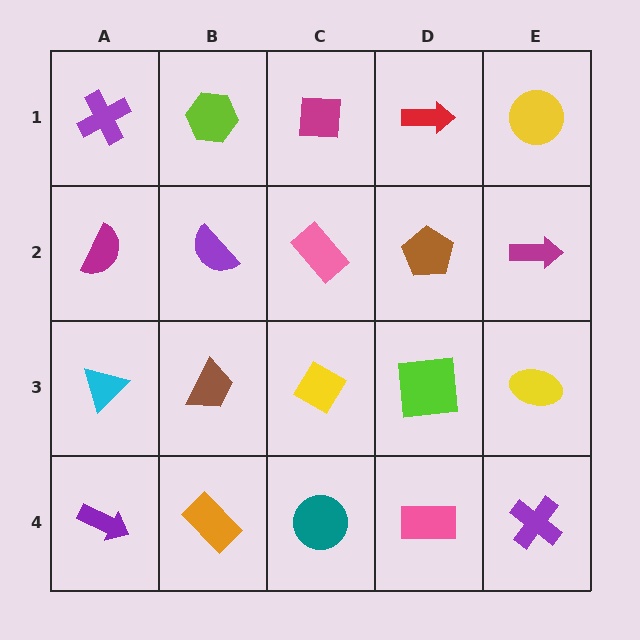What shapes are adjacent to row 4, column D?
A lime square (row 3, column D), a teal circle (row 4, column C), a purple cross (row 4, column E).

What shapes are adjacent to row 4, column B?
A brown trapezoid (row 3, column B), a purple arrow (row 4, column A), a teal circle (row 4, column C).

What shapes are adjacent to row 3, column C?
A pink rectangle (row 2, column C), a teal circle (row 4, column C), a brown trapezoid (row 3, column B), a lime square (row 3, column D).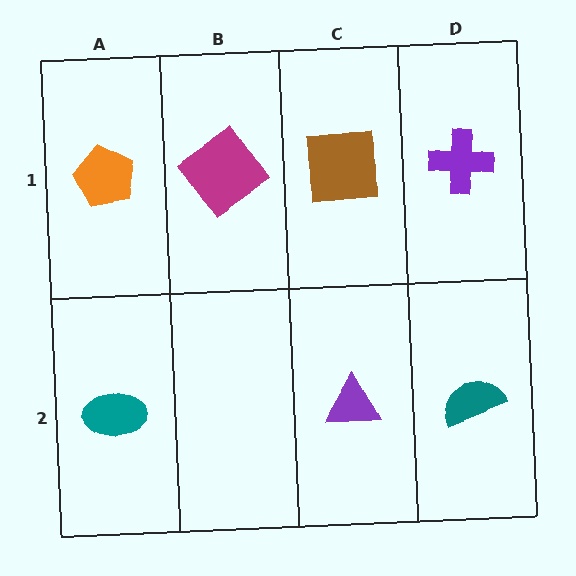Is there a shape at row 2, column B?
No, that cell is empty.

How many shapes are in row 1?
4 shapes.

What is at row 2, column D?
A teal semicircle.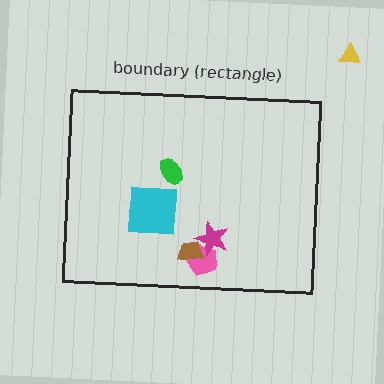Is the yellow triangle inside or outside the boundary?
Outside.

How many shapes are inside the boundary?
5 inside, 1 outside.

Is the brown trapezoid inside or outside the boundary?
Inside.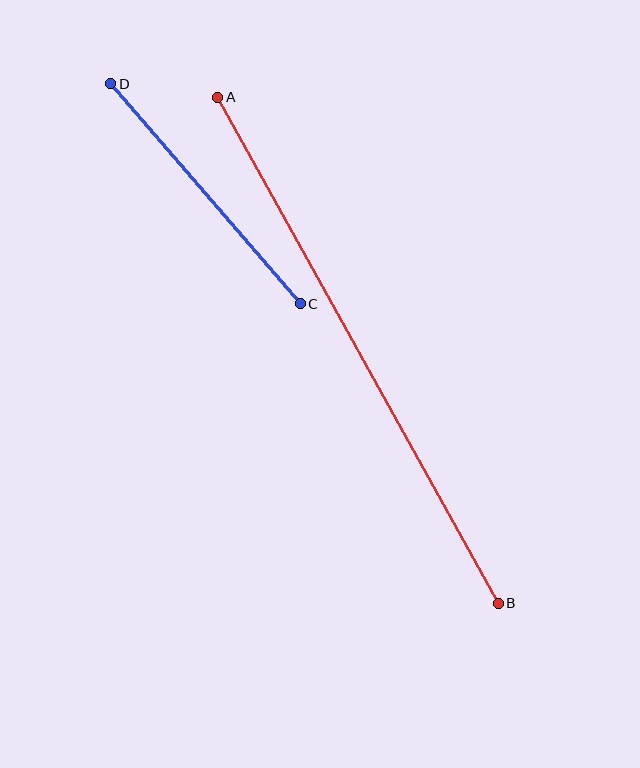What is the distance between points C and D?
The distance is approximately 291 pixels.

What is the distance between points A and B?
The distance is approximately 578 pixels.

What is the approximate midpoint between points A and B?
The midpoint is at approximately (358, 350) pixels.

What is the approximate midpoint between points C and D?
The midpoint is at approximately (206, 194) pixels.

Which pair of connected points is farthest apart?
Points A and B are farthest apart.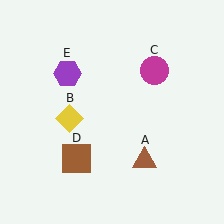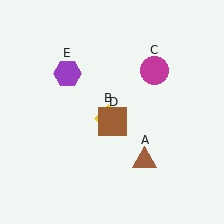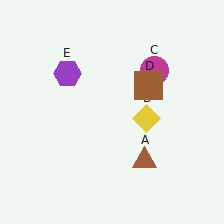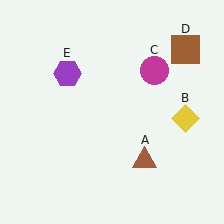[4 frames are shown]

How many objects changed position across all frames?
2 objects changed position: yellow diamond (object B), brown square (object D).